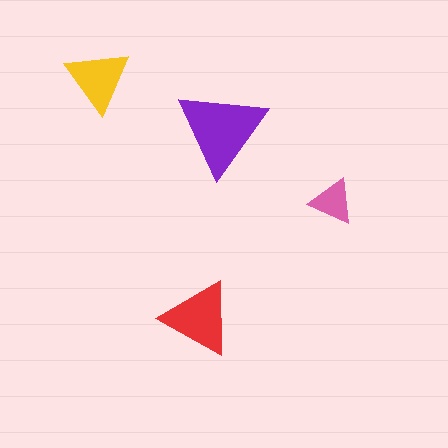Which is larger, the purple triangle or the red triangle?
The purple one.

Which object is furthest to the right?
The pink triangle is rightmost.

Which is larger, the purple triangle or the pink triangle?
The purple one.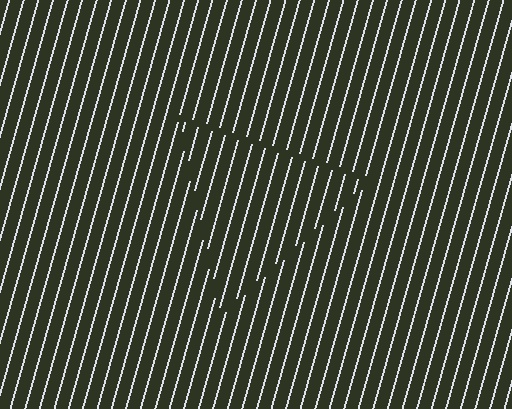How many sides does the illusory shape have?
3 sides — the line-ends trace a triangle.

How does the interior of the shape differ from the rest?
The interior of the shape contains the same grating, shifted by half a period — the contour is defined by the phase discontinuity where line-ends from the inner and outer gratings abut.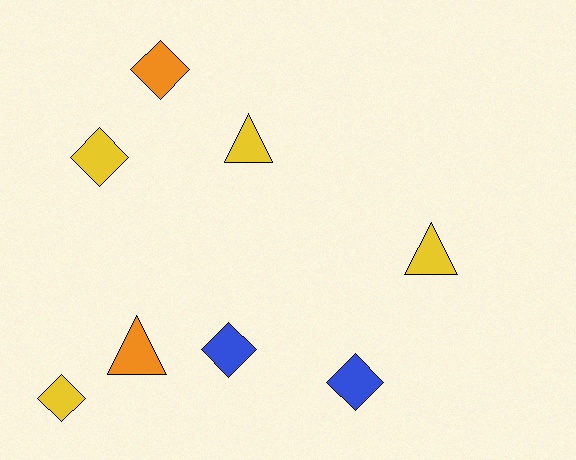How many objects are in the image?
There are 8 objects.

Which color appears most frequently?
Yellow, with 4 objects.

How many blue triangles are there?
There are no blue triangles.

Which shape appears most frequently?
Diamond, with 5 objects.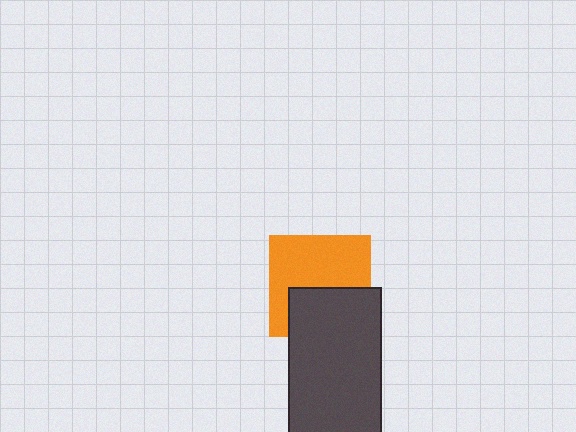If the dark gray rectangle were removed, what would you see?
You would see the complete orange square.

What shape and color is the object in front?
The object in front is a dark gray rectangle.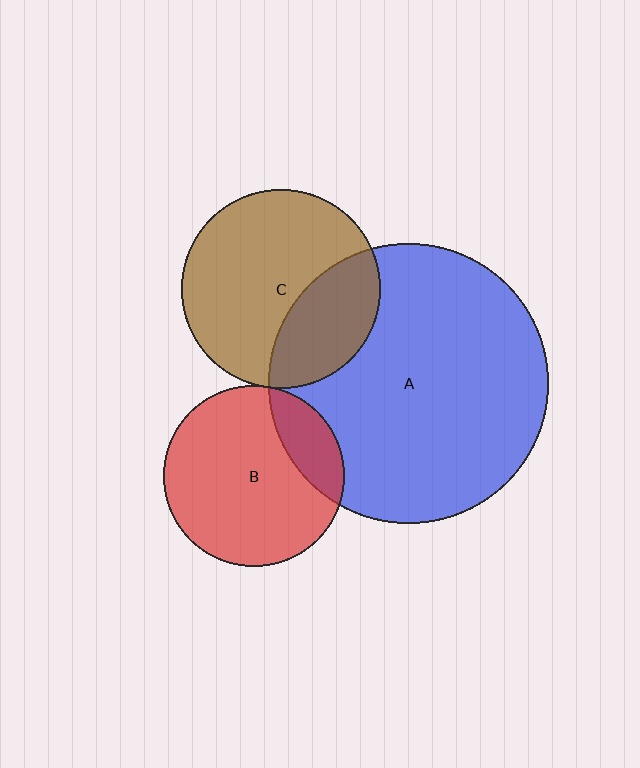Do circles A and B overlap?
Yes.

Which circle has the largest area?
Circle A (blue).